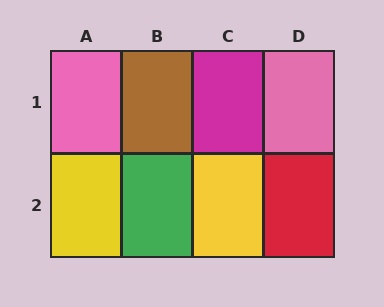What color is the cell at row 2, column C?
Yellow.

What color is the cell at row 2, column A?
Yellow.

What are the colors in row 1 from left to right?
Pink, brown, magenta, pink.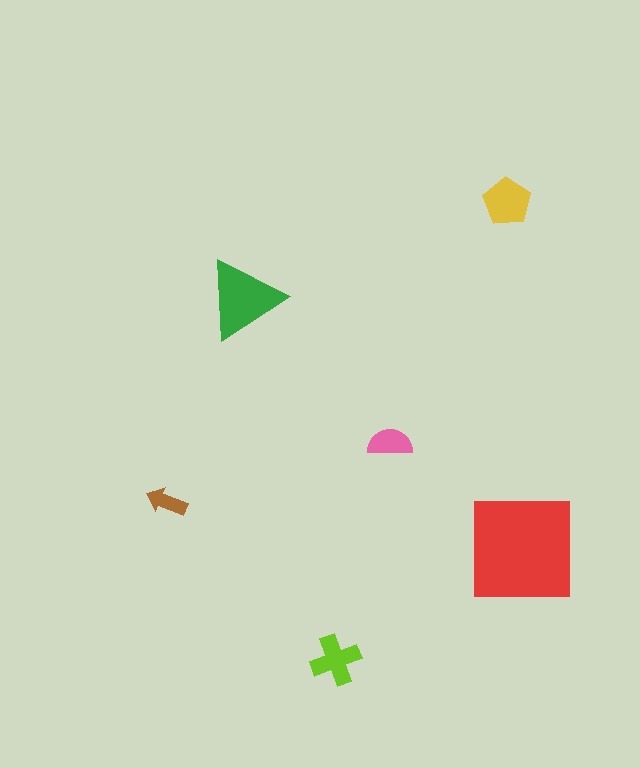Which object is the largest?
The red square.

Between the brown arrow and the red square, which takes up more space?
The red square.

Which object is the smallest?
The brown arrow.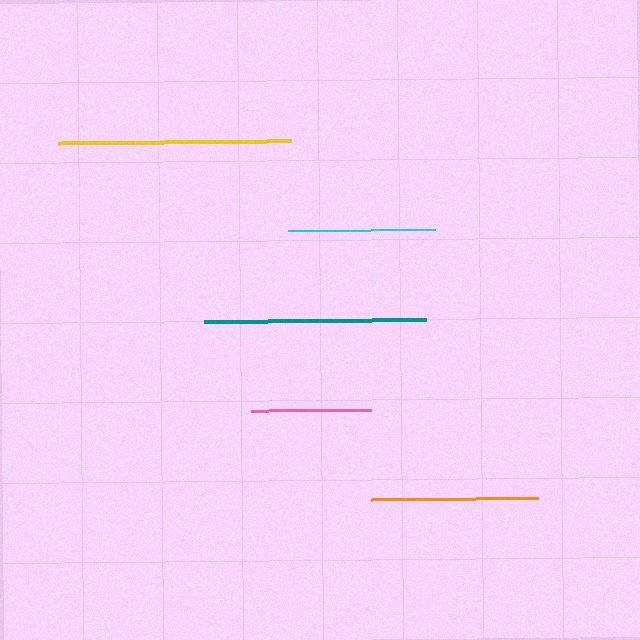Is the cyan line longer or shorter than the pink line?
The cyan line is longer than the pink line.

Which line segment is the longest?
The yellow line is the longest at approximately 232 pixels.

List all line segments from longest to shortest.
From longest to shortest: yellow, teal, orange, cyan, pink.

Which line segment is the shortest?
The pink line is the shortest at approximately 119 pixels.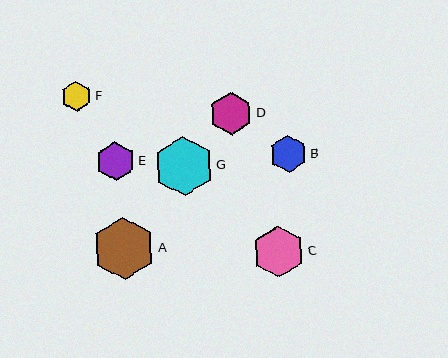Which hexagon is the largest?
Hexagon A is the largest with a size of approximately 63 pixels.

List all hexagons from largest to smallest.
From largest to smallest: A, G, C, D, E, B, F.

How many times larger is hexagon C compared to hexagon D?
Hexagon C is approximately 1.2 times the size of hexagon D.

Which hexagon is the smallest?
Hexagon F is the smallest with a size of approximately 30 pixels.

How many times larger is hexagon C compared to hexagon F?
Hexagon C is approximately 1.7 times the size of hexagon F.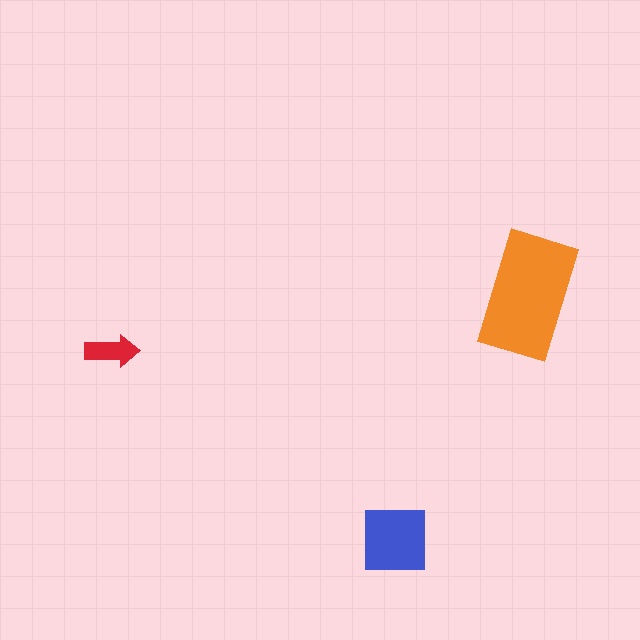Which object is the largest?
The orange rectangle.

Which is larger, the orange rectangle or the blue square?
The orange rectangle.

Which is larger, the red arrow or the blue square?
The blue square.